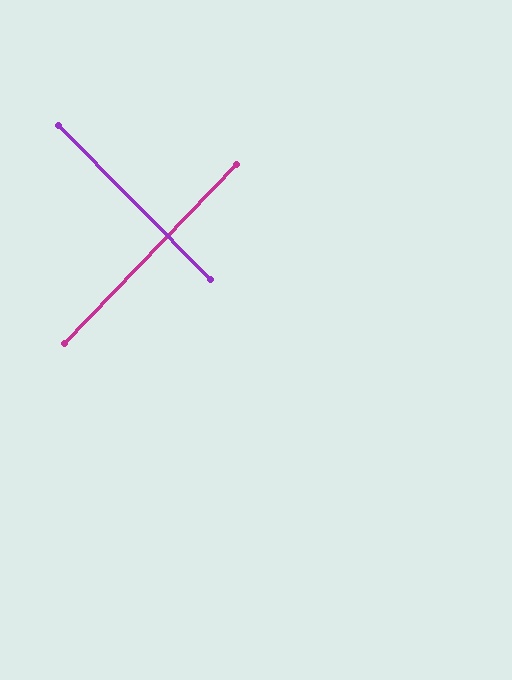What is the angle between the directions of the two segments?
Approximately 88 degrees.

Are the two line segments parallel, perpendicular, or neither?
Perpendicular — they meet at approximately 88°.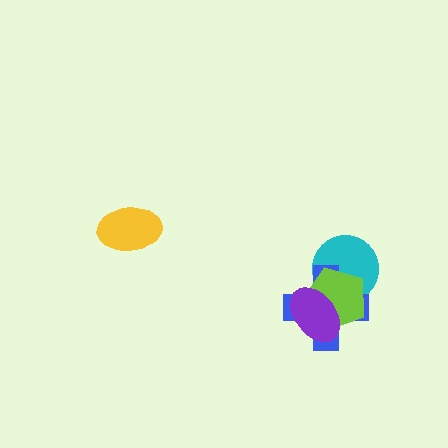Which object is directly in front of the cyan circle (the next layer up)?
The blue cross is directly in front of the cyan circle.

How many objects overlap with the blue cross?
3 objects overlap with the blue cross.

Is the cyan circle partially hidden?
Yes, it is partially covered by another shape.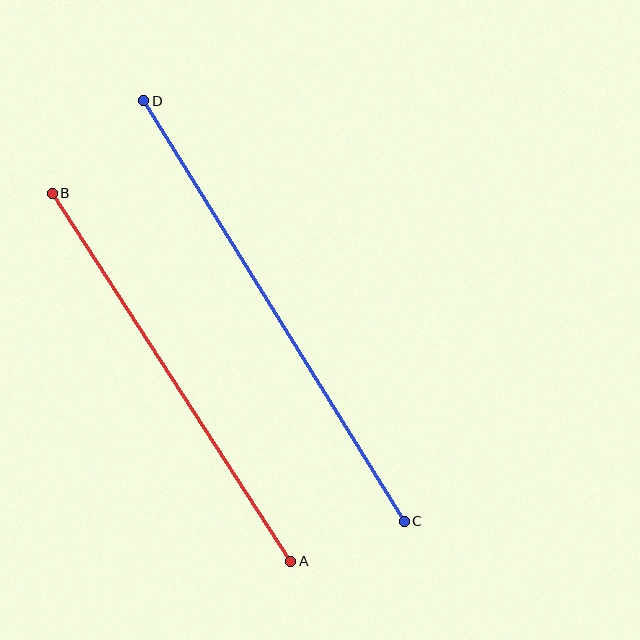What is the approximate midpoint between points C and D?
The midpoint is at approximately (274, 311) pixels.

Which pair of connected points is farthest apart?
Points C and D are farthest apart.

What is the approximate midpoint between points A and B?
The midpoint is at approximately (171, 377) pixels.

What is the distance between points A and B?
The distance is approximately 438 pixels.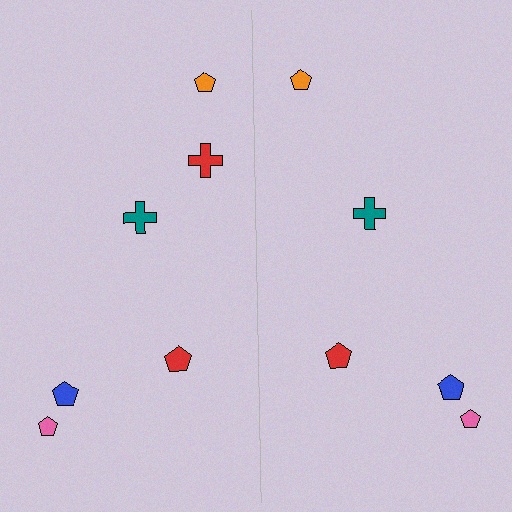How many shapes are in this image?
There are 11 shapes in this image.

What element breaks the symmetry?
A red cross is missing from the right side.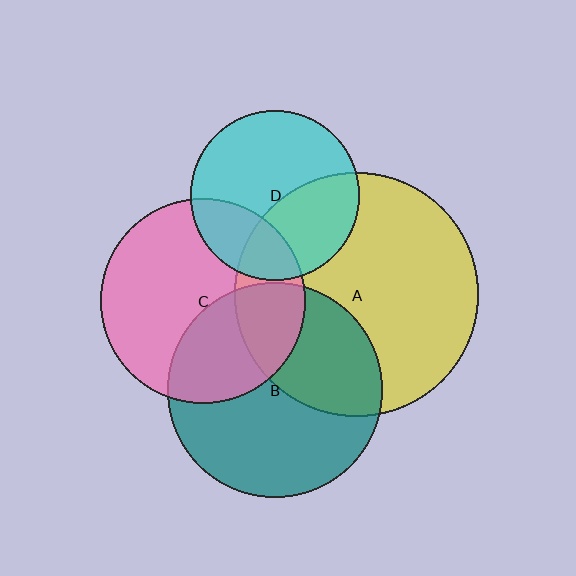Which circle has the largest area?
Circle A (yellow).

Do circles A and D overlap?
Yes.